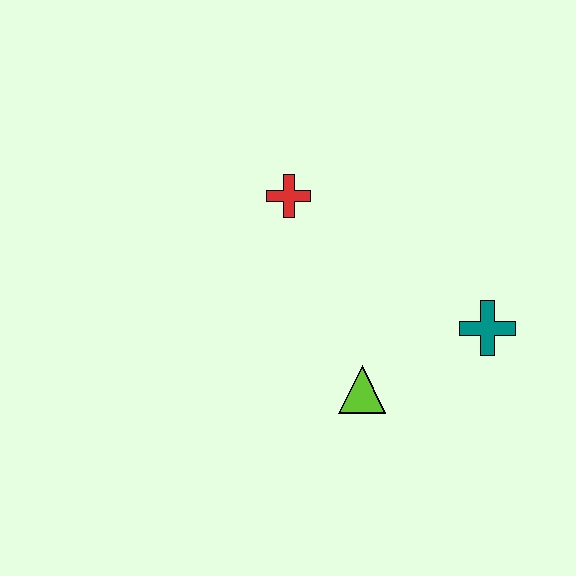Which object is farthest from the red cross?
The teal cross is farthest from the red cross.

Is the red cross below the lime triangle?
No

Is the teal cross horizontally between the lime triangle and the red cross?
No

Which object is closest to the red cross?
The lime triangle is closest to the red cross.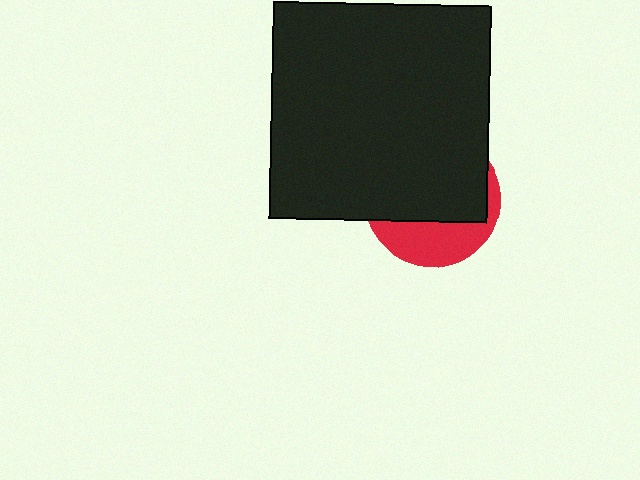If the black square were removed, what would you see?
You would see the complete red circle.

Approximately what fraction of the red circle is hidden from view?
Roughly 67% of the red circle is hidden behind the black square.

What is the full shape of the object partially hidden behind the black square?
The partially hidden object is a red circle.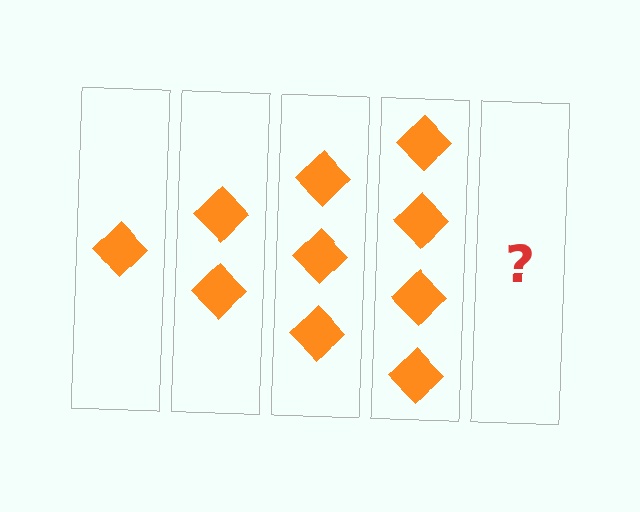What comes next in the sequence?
The next element should be 5 diamonds.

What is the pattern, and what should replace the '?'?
The pattern is that each step adds one more diamond. The '?' should be 5 diamonds.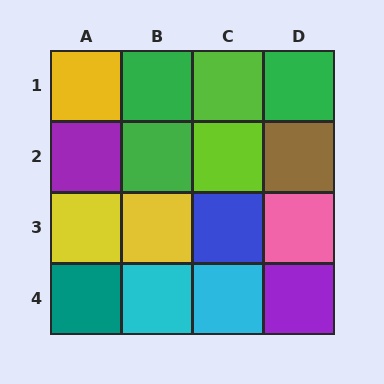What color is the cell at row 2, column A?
Purple.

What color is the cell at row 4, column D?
Purple.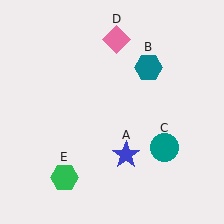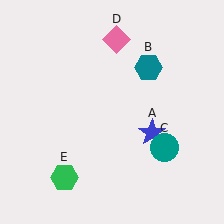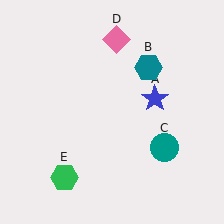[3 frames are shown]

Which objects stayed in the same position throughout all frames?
Teal hexagon (object B) and teal circle (object C) and pink diamond (object D) and green hexagon (object E) remained stationary.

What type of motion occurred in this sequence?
The blue star (object A) rotated counterclockwise around the center of the scene.